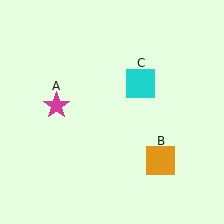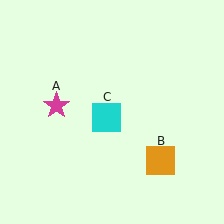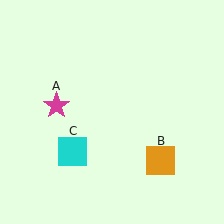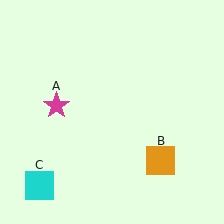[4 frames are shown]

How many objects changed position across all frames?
1 object changed position: cyan square (object C).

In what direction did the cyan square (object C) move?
The cyan square (object C) moved down and to the left.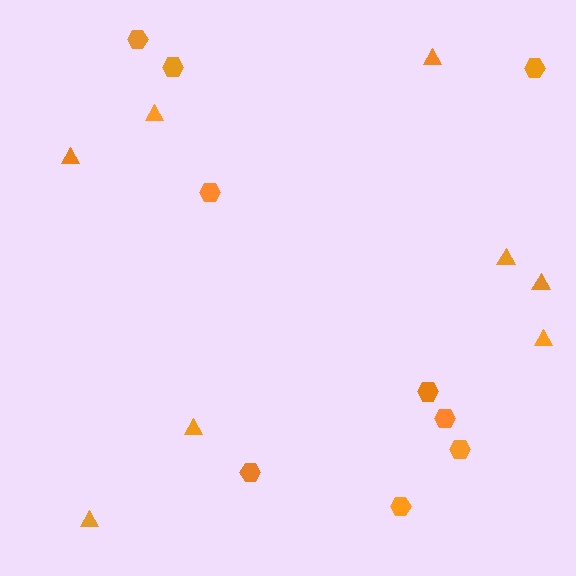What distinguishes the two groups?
There are 2 groups: one group of triangles (8) and one group of hexagons (9).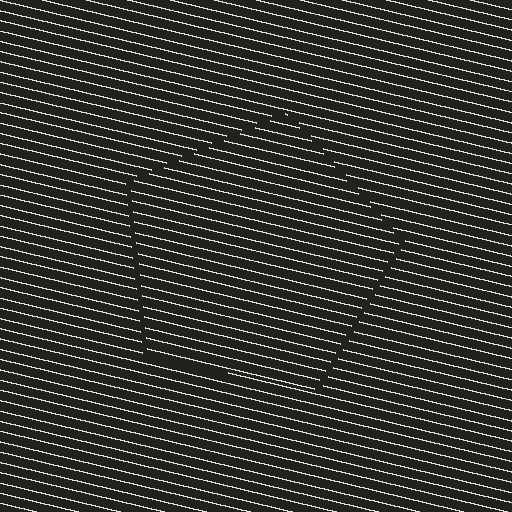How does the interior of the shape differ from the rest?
The interior of the shape contains the same grating, shifted by half a period — the contour is defined by the phase discontinuity where line-ends from the inner and outer gratings abut.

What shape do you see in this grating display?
An illusory pentagon. The interior of the shape contains the same grating, shifted by half a period — the contour is defined by the phase discontinuity where line-ends from the inner and outer gratings abut.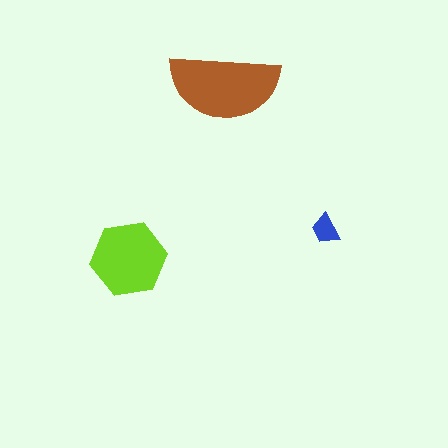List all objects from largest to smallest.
The brown semicircle, the lime hexagon, the blue trapezoid.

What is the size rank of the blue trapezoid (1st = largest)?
3rd.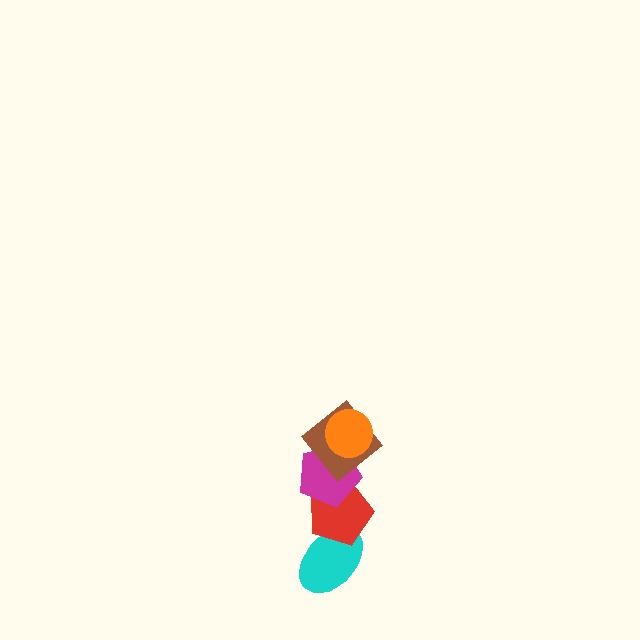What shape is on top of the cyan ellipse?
The red pentagon is on top of the cyan ellipse.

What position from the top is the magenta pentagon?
The magenta pentagon is 3rd from the top.